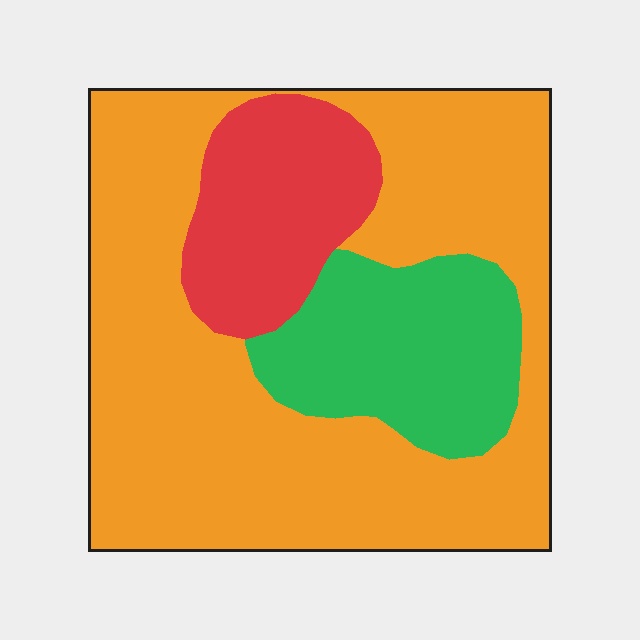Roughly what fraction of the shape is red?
Red covers 16% of the shape.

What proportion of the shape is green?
Green covers 19% of the shape.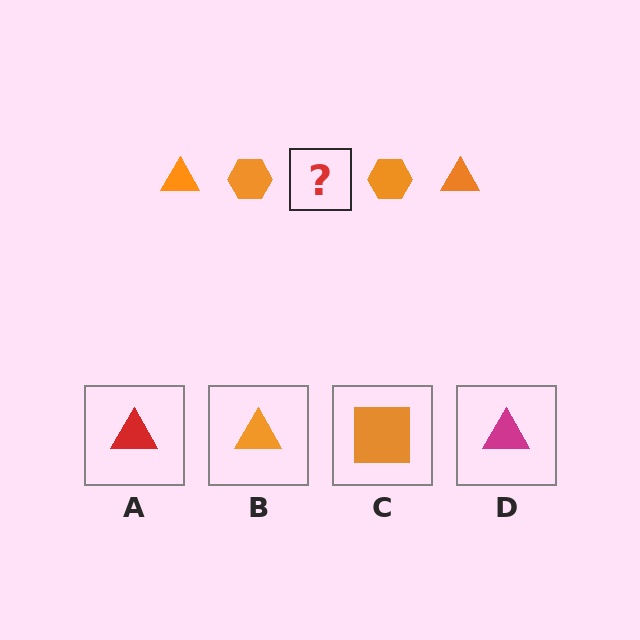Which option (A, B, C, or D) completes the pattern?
B.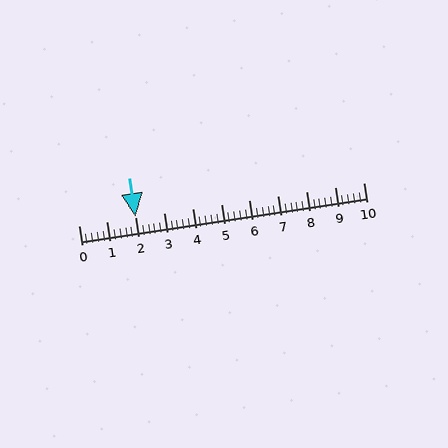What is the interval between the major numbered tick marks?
The major tick marks are spaced 1 units apart.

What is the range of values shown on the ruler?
The ruler shows values from 0 to 10.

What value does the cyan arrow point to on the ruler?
The cyan arrow points to approximately 2.0.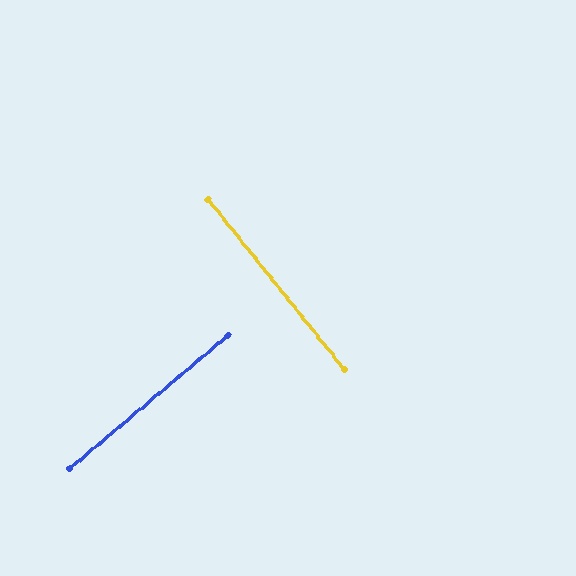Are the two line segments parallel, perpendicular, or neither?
Perpendicular — they meet at approximately 89°.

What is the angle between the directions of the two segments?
Approximately 89 degrees.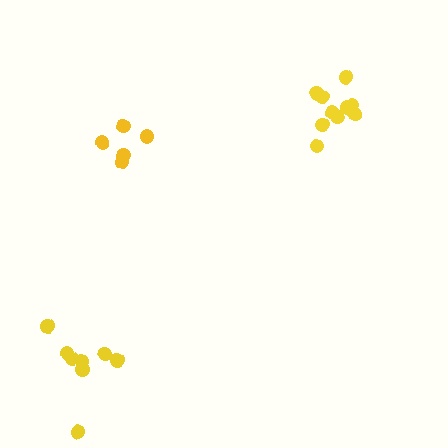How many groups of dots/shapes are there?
There are 3 groups.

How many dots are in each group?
Group 1: 10 dots, Group 2: 5 dots, Group 3: 8 dots (23 total).